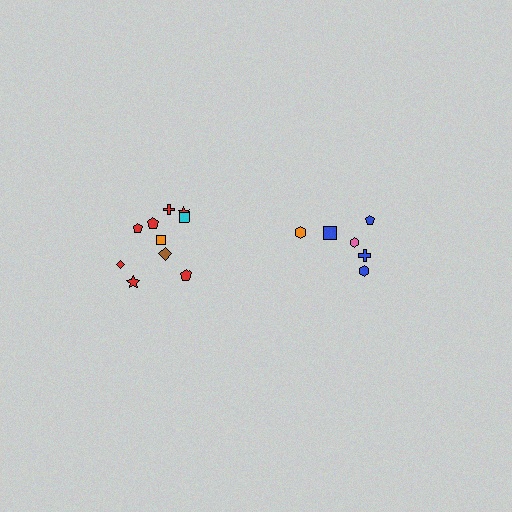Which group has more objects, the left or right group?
The left group.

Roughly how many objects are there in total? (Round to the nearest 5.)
Roughly 15 objects in total.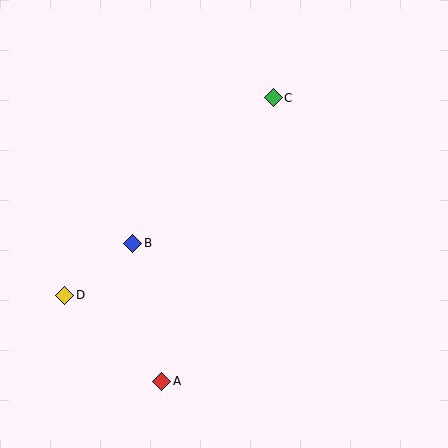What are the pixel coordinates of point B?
Point B is at (133, 243).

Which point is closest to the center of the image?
Point B at (133, 243) is closest to the center.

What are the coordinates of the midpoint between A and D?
The midpoint between A and D is at (113, 338).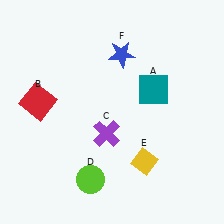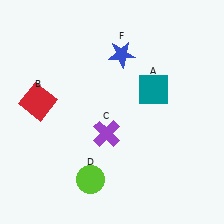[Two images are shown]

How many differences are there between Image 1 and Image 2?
There is 1 difference between the two images.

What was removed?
The yellow diamond (E) was removed in Image 2.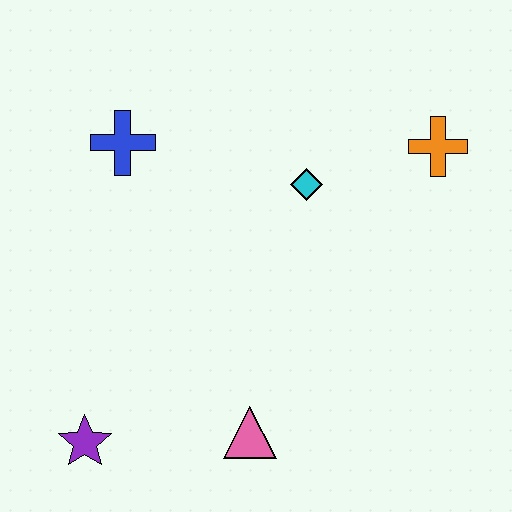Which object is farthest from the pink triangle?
The orange cross is farthest from the pink triangle.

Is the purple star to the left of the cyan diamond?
Yes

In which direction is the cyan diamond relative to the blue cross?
The cyan diamond is to the right of the blue cross.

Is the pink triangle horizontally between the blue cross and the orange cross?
Yes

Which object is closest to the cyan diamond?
The orange cross is closest to the cyan diamond.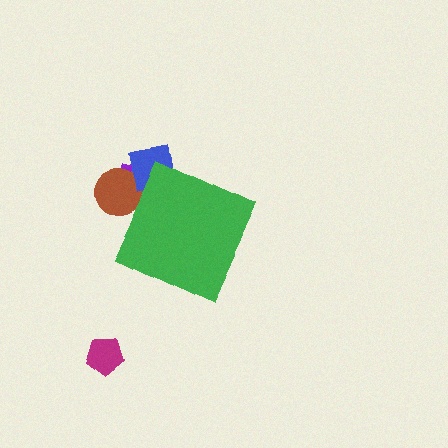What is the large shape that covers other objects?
A green diamond.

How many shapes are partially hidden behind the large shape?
3 shapes are partially hidden.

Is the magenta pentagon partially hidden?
No, the magenta pentagon is fully visible.